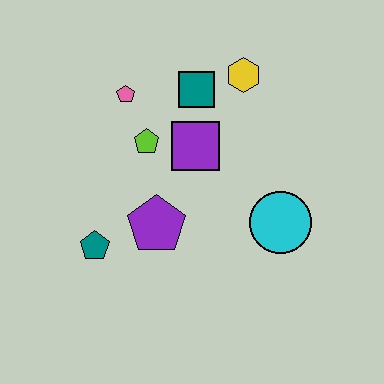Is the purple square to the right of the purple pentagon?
Yes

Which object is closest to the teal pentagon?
The purple pentagon is closest to the teal pentagon.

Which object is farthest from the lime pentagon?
The cyan circle is farthest from the lime pentagon.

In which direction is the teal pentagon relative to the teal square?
The teal pentagon is below the teal square.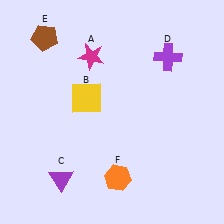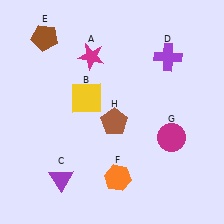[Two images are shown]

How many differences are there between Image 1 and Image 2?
There are 2 differences between the two images.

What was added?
A magenta circle (G), a brown pentagon (H) were added in Image 2.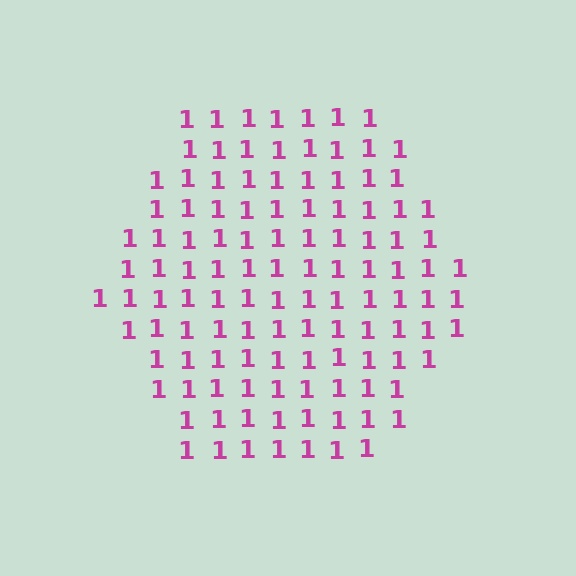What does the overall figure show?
The overall figure shows a hexagon.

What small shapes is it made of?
It is made of small digit 1's.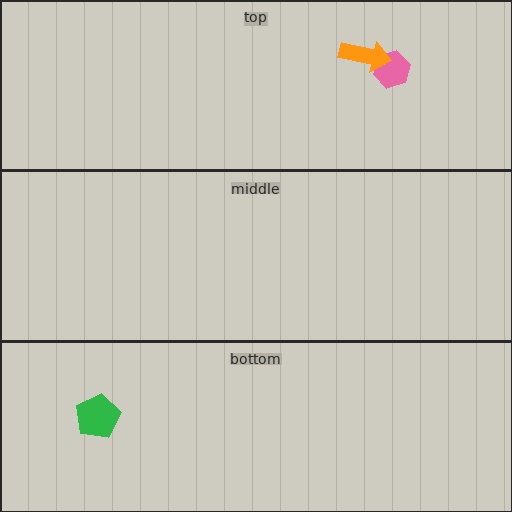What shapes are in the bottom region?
The green pentagon.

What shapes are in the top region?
The pink hexagon, the orange arrow.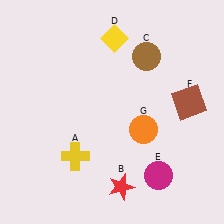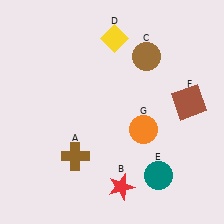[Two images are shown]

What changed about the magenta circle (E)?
In Image 1, E is magenta. In Image 2, it changed to teal.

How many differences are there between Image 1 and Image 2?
There are 2 differences between the two images.